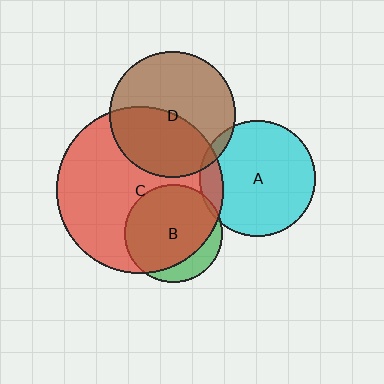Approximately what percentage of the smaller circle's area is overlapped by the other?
Approximately 80%.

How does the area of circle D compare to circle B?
Approximately 1.6 times.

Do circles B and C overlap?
Yes.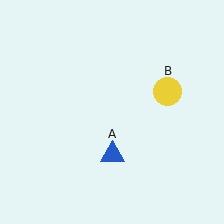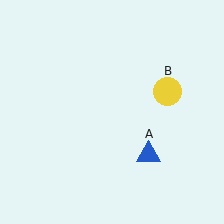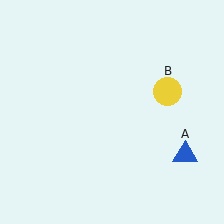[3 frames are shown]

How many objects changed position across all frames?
1 object changed position: blue triangle (object A).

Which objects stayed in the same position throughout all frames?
Yellow circle (object B) remained stationary.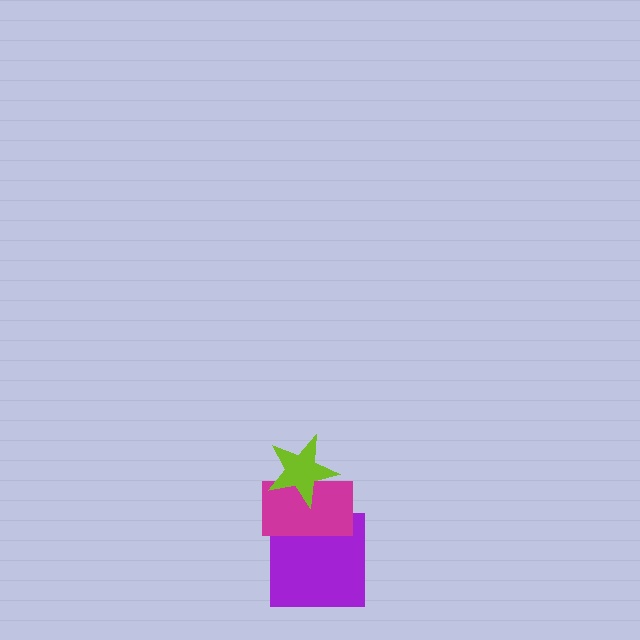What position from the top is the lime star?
The lime star is 1st from the top.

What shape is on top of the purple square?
The magenta rectangle is on top of the purple square.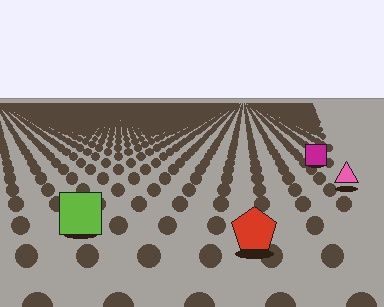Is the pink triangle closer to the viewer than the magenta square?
Yes. The pink triangle is closer — you can tell from the texture gradient: the ground texture is coarser near it.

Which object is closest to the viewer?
The red pentagon is closest. The texture marks near it are larger and more spread out.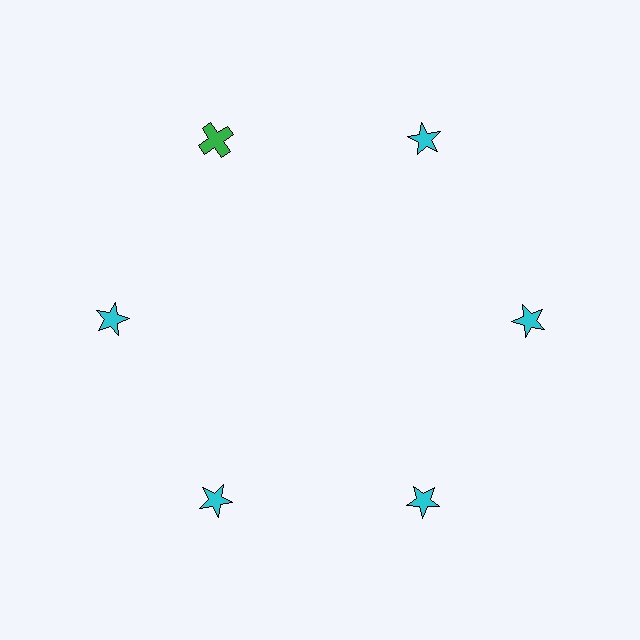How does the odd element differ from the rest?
It differs in both color (green instead of cyan) and shape (cross instead of star).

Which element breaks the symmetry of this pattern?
The green cross at roughly the 11 o'clock position breaks the symmetry. All other shapes are cyan stars.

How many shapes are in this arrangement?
There are 6 shapes arranged in a ring pattern.